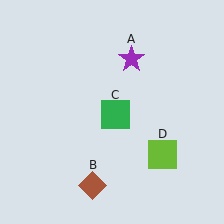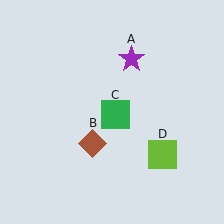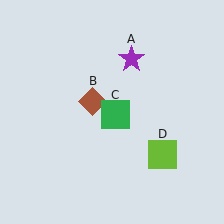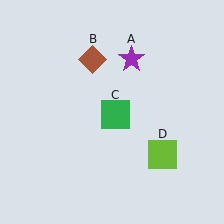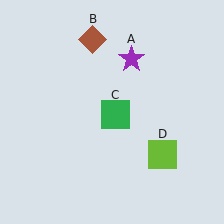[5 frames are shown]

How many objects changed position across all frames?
1 object changed position: brown diamond (object B).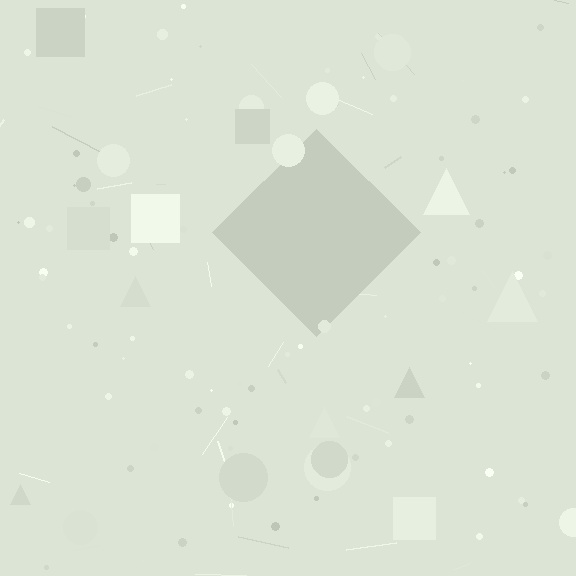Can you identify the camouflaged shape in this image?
The camouflaged shape is a diamond.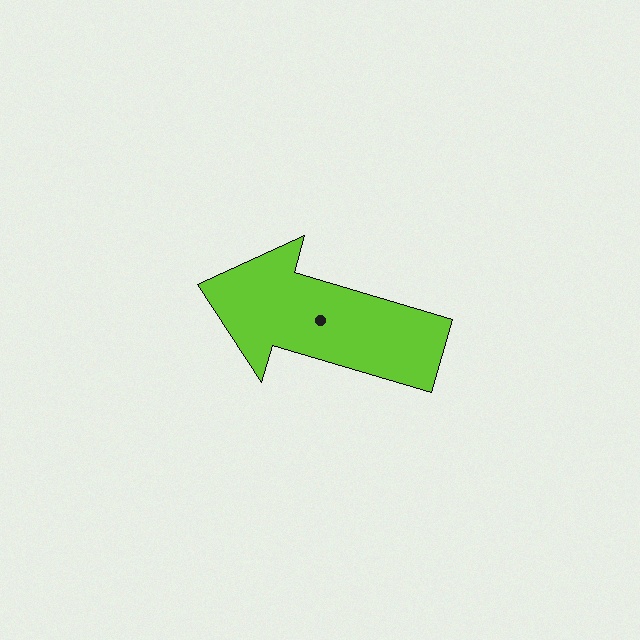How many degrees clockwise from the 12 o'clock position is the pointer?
Approximately 286 degrees.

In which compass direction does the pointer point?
West.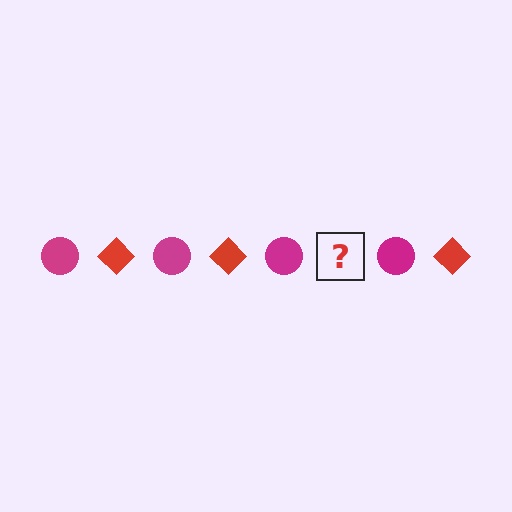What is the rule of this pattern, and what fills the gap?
The rule is that the pattern alternates between magenta circle and red diamond. The gap should be filled with a red diamond.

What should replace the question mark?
The question mark should be replaced with a red diamond.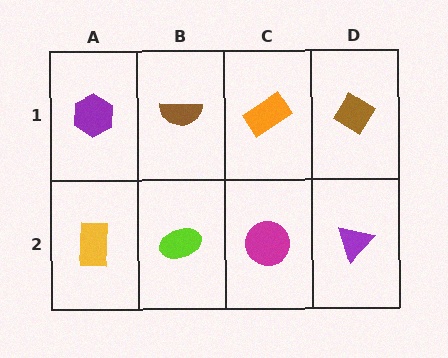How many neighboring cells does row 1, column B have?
3.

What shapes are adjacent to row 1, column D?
A purple triangle (row 2, column D), an orange rectangle (row 1, column C).